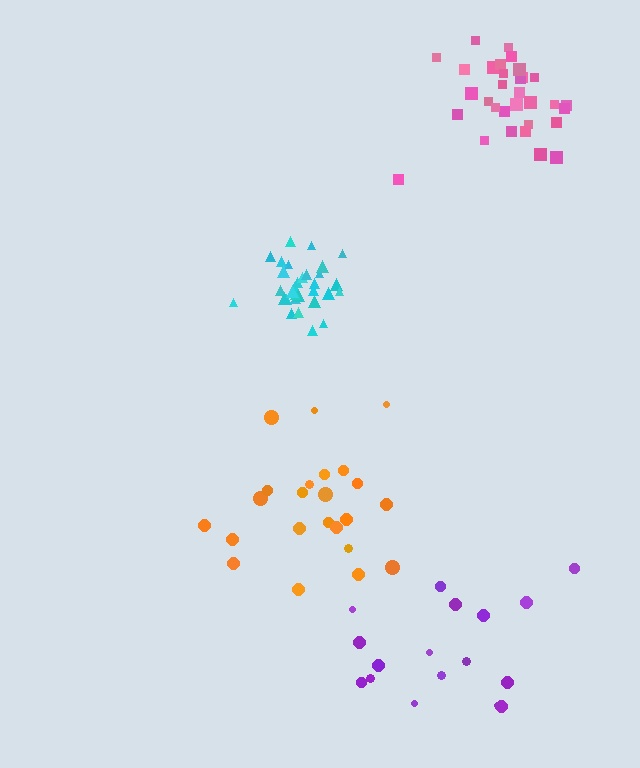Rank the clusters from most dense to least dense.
cyan, pink, orange, purple.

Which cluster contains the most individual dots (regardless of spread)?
Pink (33).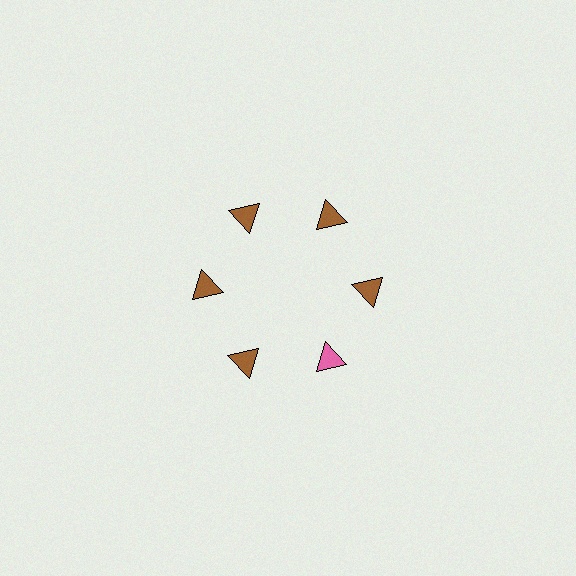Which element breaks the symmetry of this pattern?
The pink triangle at roughly the 5 o'clock position breaks the symmetry. All other shapes are brown triangles.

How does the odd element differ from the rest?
It has a different color: pink instead of brown.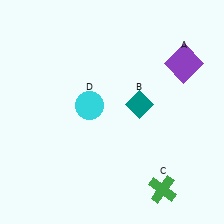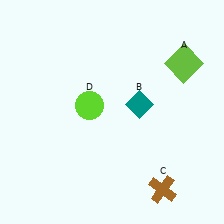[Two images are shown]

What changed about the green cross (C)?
In Image 1, C is green. In Image 2, it changed to brown.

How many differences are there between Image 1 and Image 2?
There are 3 differences between the two images.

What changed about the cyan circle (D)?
In Image 1, D is cyan. In Image 2, it changed to lime.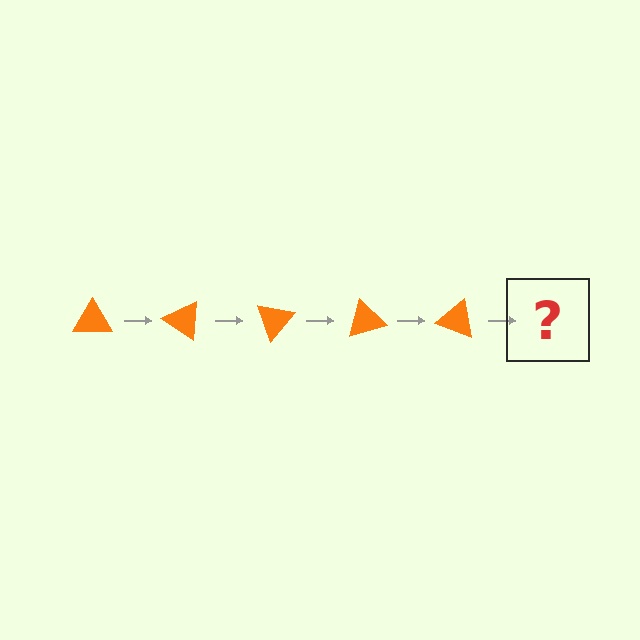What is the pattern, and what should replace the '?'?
The pattern is that the triangle rotates 35 degrees each step. The '?' should be an orange triangle rotated 175 degrees.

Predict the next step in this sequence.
The next step is an orange triangle rotated 175 degrees.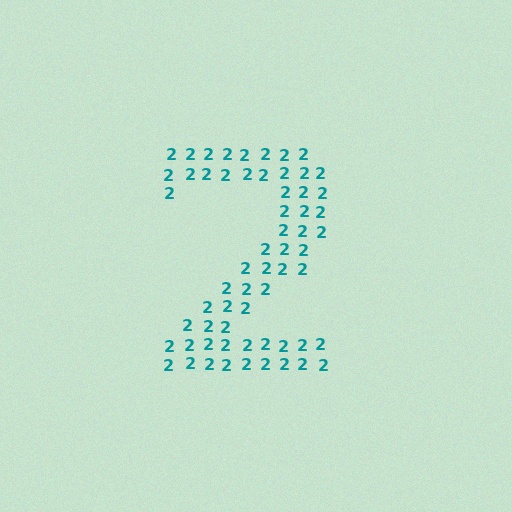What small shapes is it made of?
It is made of small digit 2's.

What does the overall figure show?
The overall figure shows the digit 2.